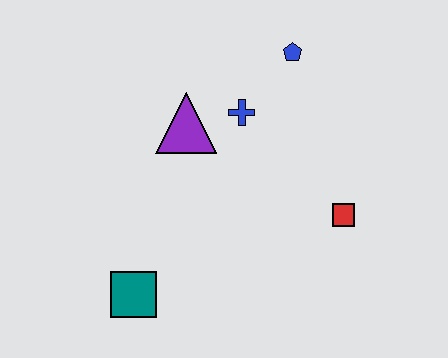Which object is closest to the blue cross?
The purple triangle is closest to the blue cross.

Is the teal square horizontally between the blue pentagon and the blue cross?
No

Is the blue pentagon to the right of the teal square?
Yes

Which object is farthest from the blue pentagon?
The teal square is farthest from the blue pentagon.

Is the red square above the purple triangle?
No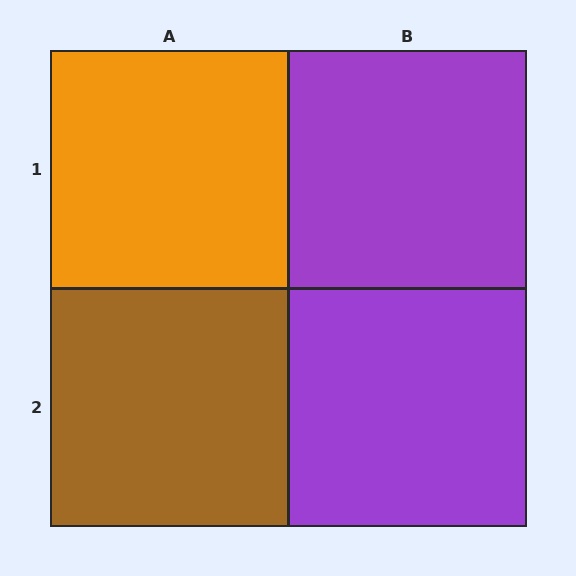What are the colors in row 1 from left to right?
Orange, purple.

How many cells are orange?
1 cell is orange.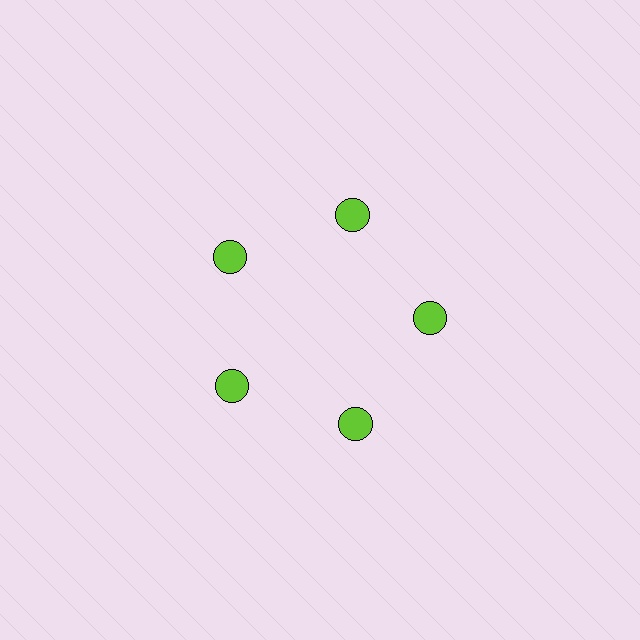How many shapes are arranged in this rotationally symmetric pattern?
There are 5 shapes, arranged in 5 groups of 1.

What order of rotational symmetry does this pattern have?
This pattern has 5-fold rotational symmetry.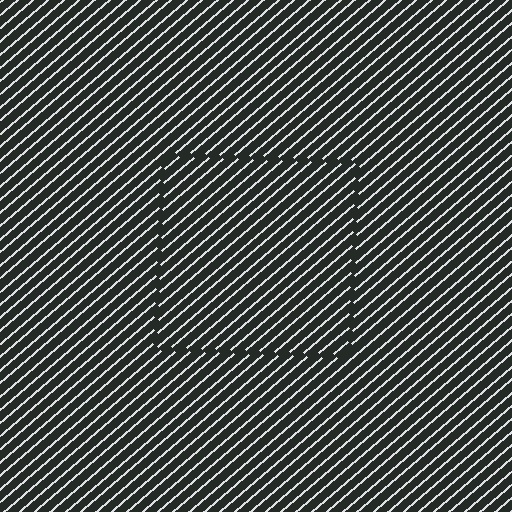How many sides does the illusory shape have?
4 sides — the line-ends trace a square.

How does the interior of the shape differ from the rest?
The interior of the shape contains the same grating, shifted by half a period — the contour is defined by the phase discontinuity where line-ends from the inner and outer gratings abut.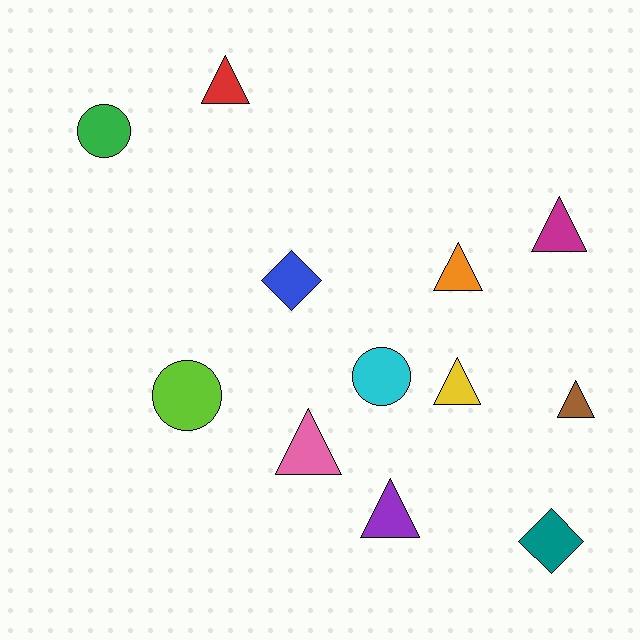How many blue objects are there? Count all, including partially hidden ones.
There is 1 blue object.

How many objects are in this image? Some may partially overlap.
There are 12 objects.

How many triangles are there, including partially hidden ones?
There are 7 triangles.